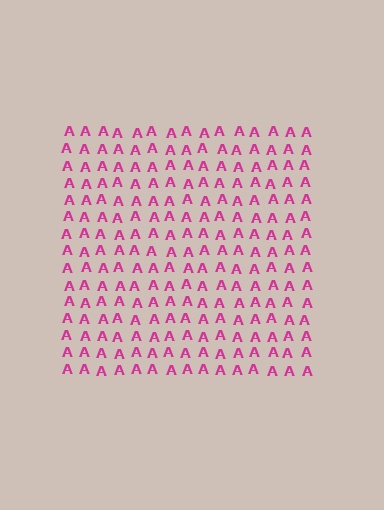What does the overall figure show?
The overall figure shows a square.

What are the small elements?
The small elements are letter A's.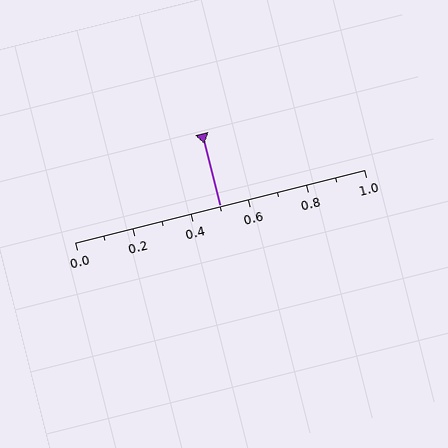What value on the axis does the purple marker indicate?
The marker indicates approximately 0.5.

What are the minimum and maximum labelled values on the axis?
The axis runs from 0.0 to 1.0.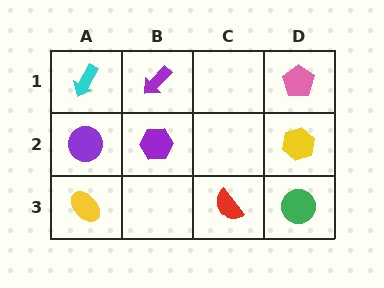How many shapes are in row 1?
3 shapes.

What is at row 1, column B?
A purple arrow.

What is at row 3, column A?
A yellow ellipse.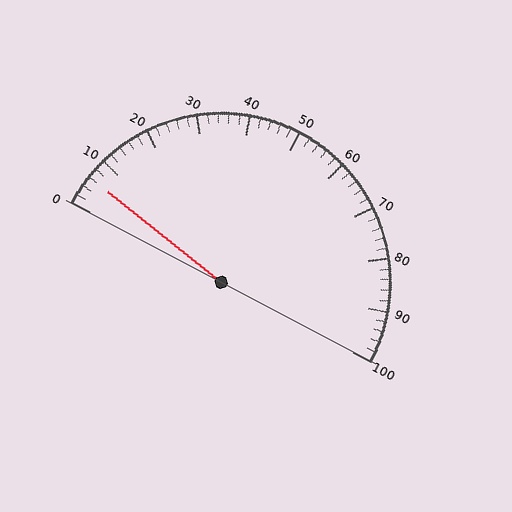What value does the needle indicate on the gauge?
The needle indicates approximately 6.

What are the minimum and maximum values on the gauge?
The gauge ranges from 0 to 100.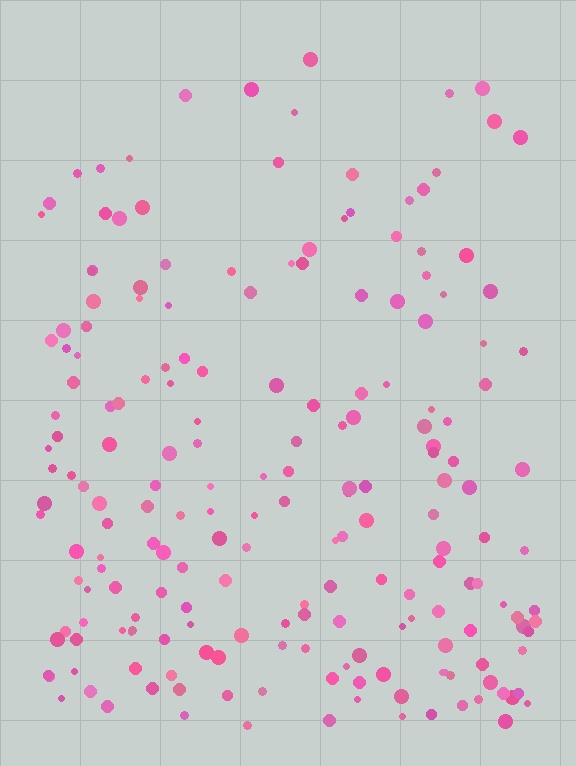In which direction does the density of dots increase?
From top to bottom, with the bottom side densest.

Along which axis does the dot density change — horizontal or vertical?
Vertical.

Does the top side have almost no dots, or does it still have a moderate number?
Still a moderate number, just noticeably fewer than the bottom.